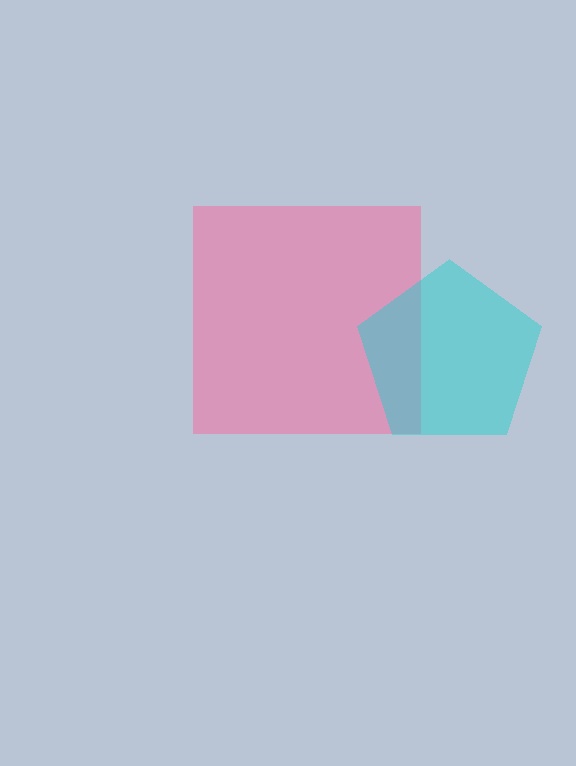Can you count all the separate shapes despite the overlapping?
Yes, there are 2 separate shapes.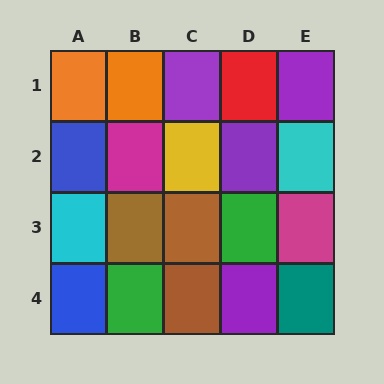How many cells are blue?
2 cells are blue.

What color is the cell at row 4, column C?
Brown.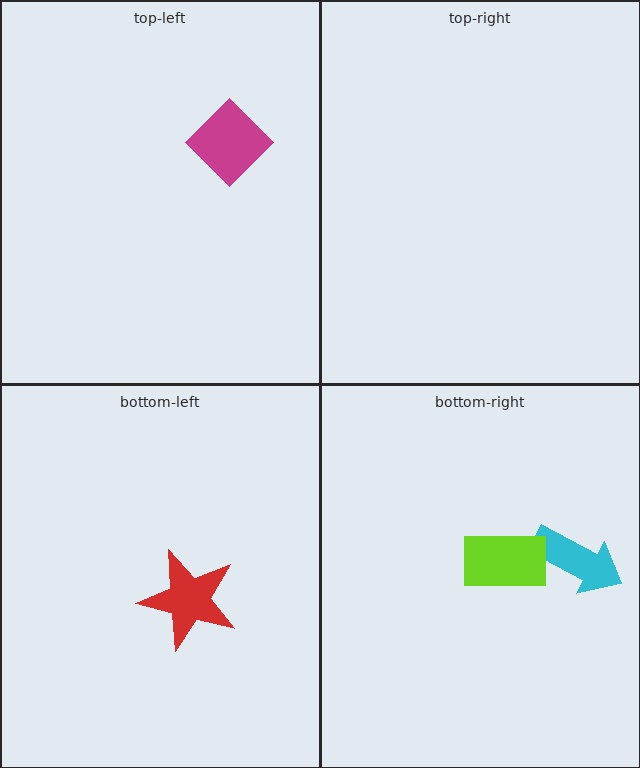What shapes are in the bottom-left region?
The red star.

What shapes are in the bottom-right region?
The cyan arrow, the lime rectangle.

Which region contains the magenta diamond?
The top-left region.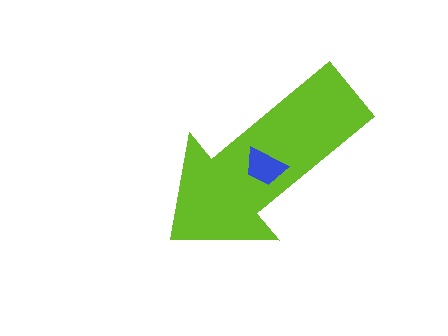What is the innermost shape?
The blue trapezoid.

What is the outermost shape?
The lime arrow.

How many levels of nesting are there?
2.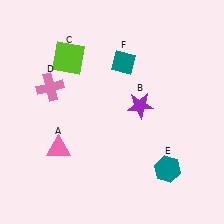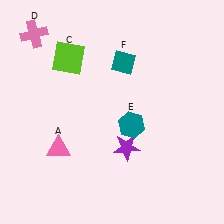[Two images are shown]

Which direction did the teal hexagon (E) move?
The teal hexagon (E) moved up.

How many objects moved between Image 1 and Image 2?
3 objects moved between the two images.